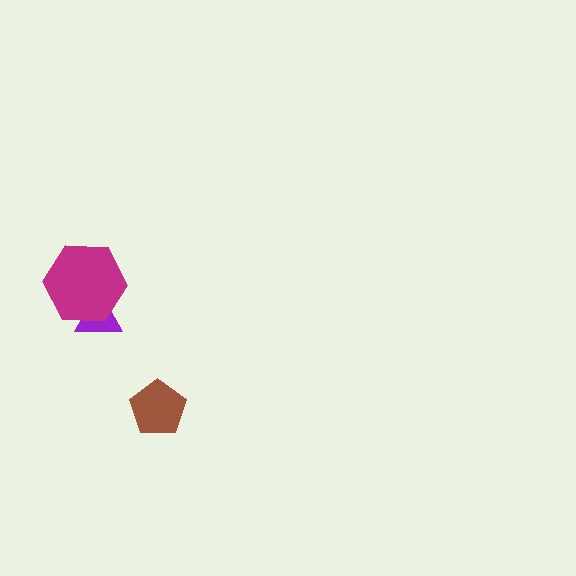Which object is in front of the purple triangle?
The magenta hexagon is in front of the purple triangle.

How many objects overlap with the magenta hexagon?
1 object overlaps with the magenta hexagon.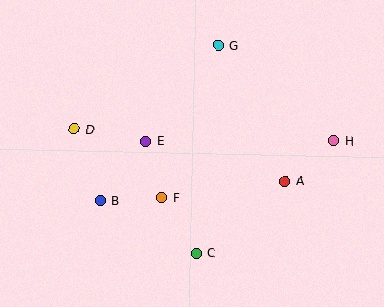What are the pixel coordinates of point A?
Point A is at (285, 181).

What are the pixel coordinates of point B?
Point B is at (100, 201).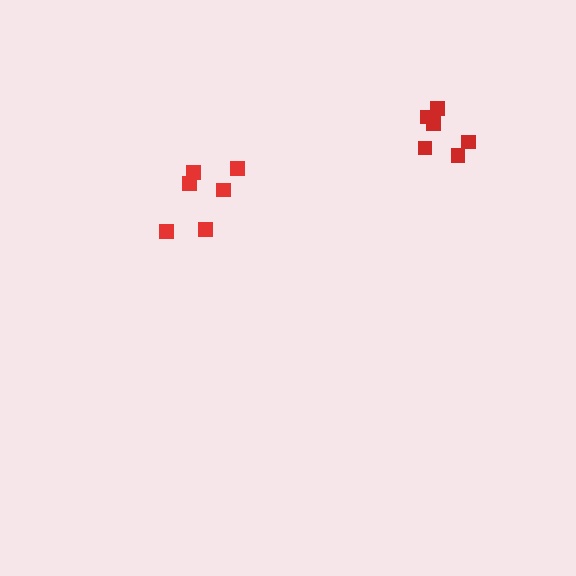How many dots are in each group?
Group 1: 6 dots, Group 2: 6 dots (12 total).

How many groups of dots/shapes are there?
There are 2 groups.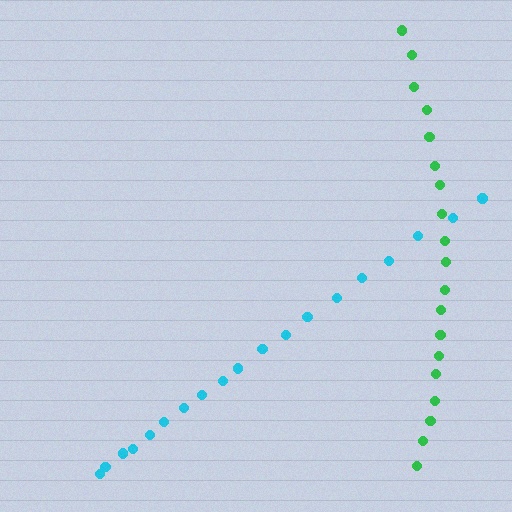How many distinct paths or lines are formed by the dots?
There are 2 distinct paths.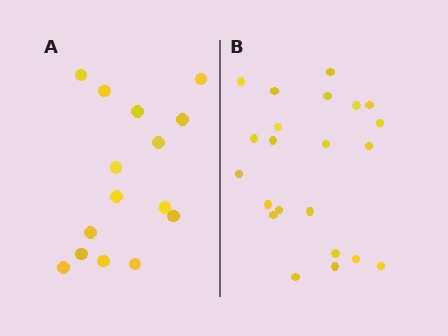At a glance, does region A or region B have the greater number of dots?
Region B (the right region) has more dots.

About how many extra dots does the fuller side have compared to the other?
Region B has roughly 8 or so more dots than region A.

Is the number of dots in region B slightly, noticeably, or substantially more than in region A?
Region B has substantially more. The ratio is roughly 1.5 to 1.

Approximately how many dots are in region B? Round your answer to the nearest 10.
About 20 dots. (The exact count is 22, which rounds to 20.)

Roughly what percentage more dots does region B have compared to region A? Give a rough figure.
About 45% more.